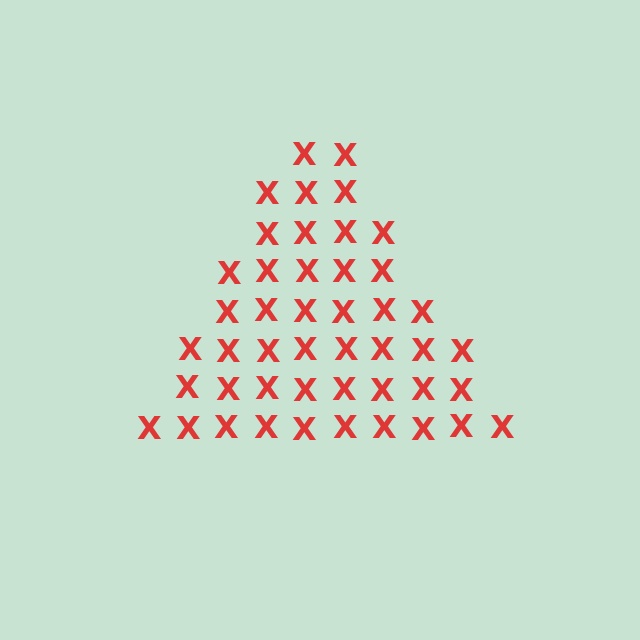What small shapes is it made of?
It is made of small letter X's.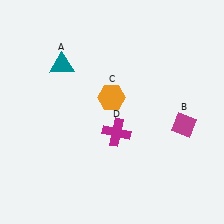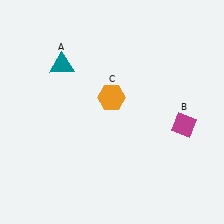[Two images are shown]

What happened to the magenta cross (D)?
The magenta cross (D) was removed in Image 2. It was in the bottom-right area of Image 1.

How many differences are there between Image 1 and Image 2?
There is 1 difference between the two images.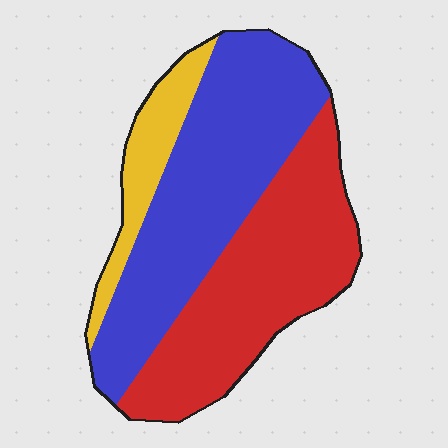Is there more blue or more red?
Blue.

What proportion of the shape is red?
Red covers around 40% of the shape.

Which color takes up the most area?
Blue, at roughly 45%.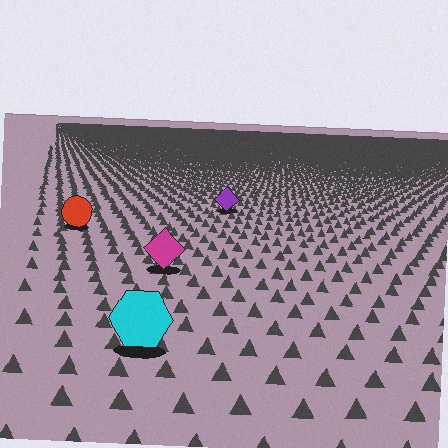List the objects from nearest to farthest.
From nearest to farthest: the cyan hexagon, the magenta diamond, the red circle, the purple diamond.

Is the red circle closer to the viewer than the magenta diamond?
No. The magenta diamond is closer — you can tell from the texture gradient: the ground texture is coarser near it.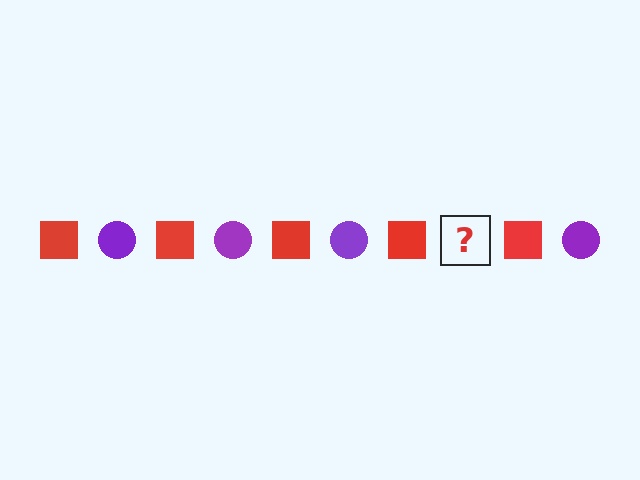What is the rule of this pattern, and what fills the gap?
The rule is that the pattern alternates between red square and purple circle. The gap should be filled with a purple circle.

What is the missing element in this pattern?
The missing element is a purple circle.